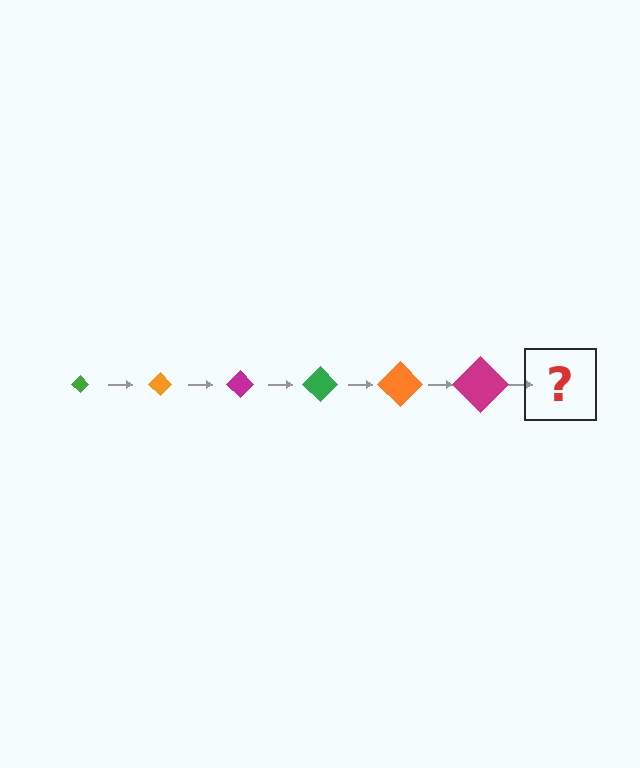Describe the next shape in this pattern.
It should be a green diamond, larger than the previous one.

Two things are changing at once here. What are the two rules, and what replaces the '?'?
The two rules are that the diamond grows larger each step and the color cycles through green, orange, and magenta. The '?' should be a green diamond, larger than the previous one.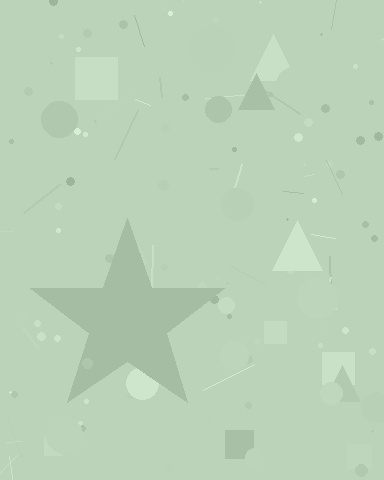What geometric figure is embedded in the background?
A star is embedded in the background.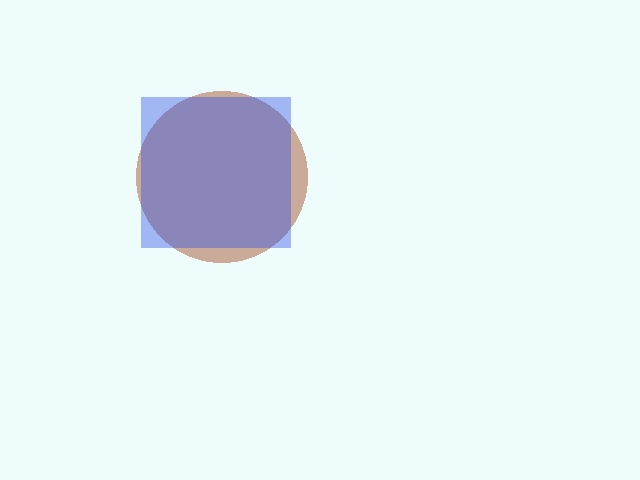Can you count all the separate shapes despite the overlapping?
Yes, there are 2 separate shapes.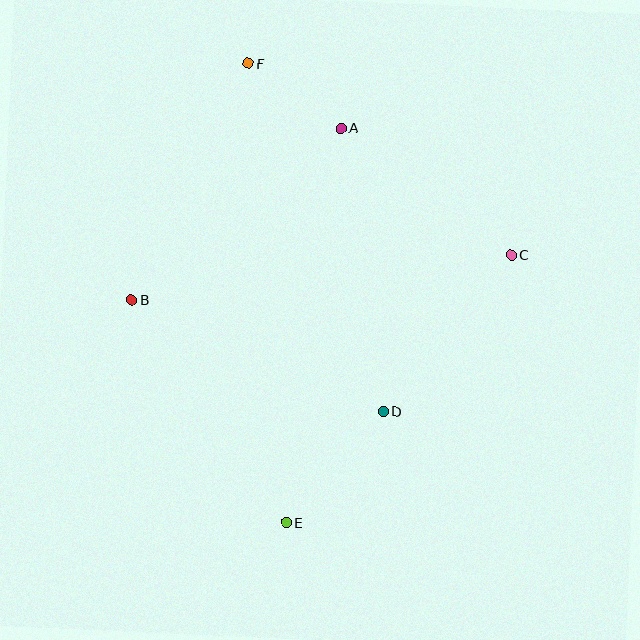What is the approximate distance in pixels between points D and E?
The distance between D and E is approximately 148 pixels.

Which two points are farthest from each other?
Points E and F are farthest from each other.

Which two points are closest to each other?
Points A and F are closest to each other.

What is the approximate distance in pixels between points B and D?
The distance between B and D is approximately 275 pixels.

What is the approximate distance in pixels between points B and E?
The distance between B and E is approximately 271 pixels.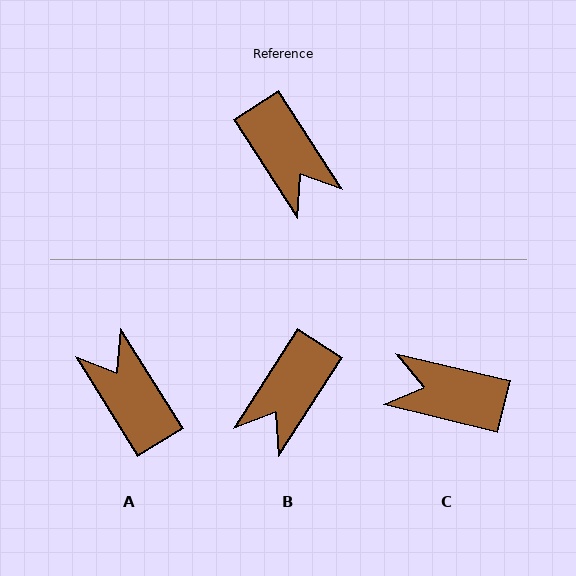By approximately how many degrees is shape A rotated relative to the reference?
Approximately 179 degrees counter-clockwise.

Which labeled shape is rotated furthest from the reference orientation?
A, about 179 degrees away.